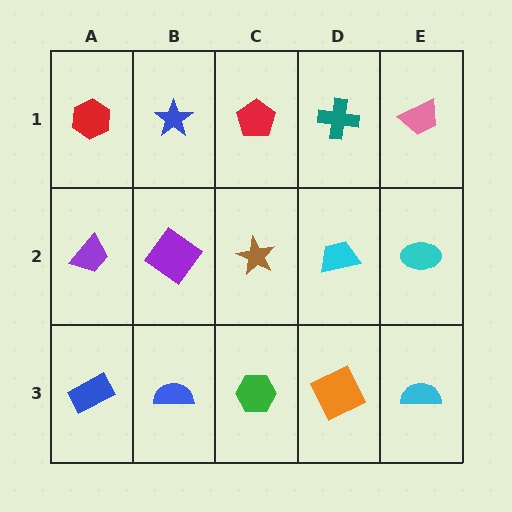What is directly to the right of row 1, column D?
A pink trapezoid.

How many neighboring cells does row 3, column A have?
2.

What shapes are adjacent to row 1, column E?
A cyan ellipse (row 2, column E), a teal cross (row 1, column D).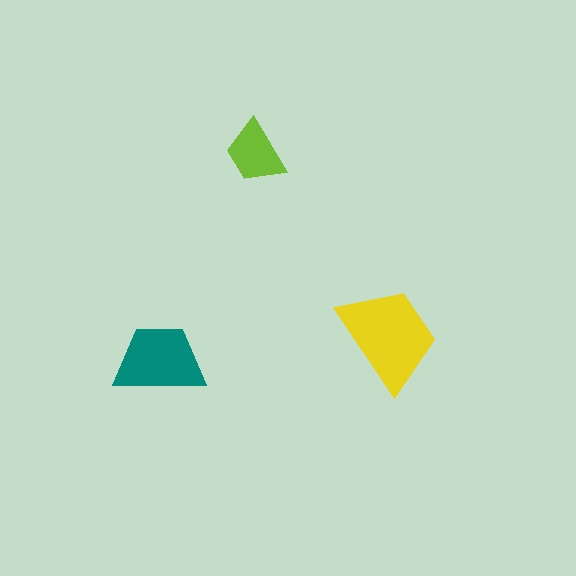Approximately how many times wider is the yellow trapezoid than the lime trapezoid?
About 1.5 times wider.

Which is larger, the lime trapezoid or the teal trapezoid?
The teal one.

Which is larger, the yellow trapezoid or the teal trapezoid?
The yellow one.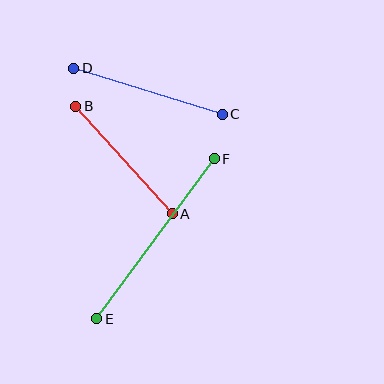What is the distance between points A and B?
The distance is approximately 145 pixels.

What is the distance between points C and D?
The distance is approximately 155 pixels.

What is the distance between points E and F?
The distance is approximately 198 pixels.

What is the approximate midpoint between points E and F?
The midpoint is at approximately (155, 239) pixels.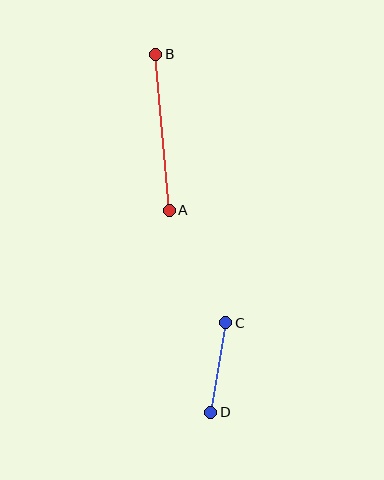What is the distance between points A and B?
The distance is approximately 157 pixels.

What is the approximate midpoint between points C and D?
The midpoint is at approximately (218, 367) pixels.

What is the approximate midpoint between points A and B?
The midpoint is at approximately (163, 132) pixels.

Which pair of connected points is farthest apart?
Points A and B are farthest apart.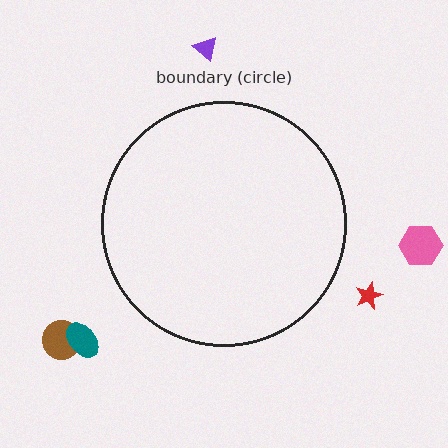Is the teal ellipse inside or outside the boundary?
Outside.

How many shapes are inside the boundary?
0 inside, 5 outside.